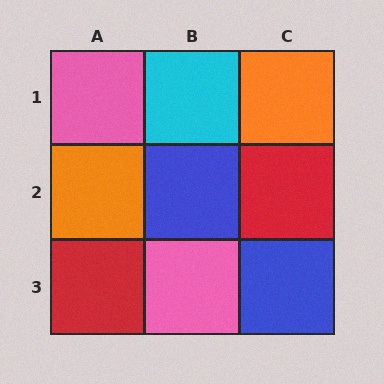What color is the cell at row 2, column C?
Red.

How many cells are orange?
2 cells are orange.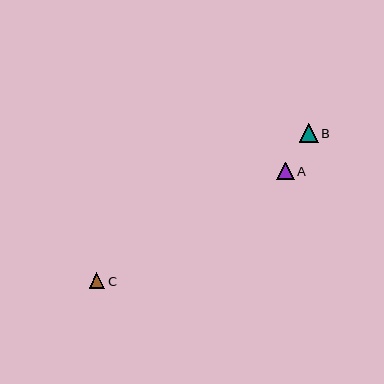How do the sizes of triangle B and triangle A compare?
Triangle B and triangle A are approximately the same size.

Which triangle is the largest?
Triangle B is the largest with a size of approximately 19 pixels.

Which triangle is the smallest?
Triangle C is the smallest with a size of approximately 16 pixels.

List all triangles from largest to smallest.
From largest to smallest: B, A, C.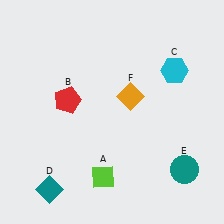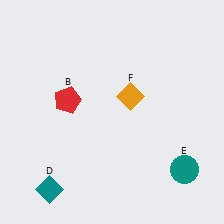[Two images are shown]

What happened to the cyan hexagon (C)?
The cyan hexagon (C) was removed in Image 2. It was in the top-right area of Image 1.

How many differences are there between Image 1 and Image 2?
There are 2 differences between the two images.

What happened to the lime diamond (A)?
The lime diamond (A) was removed in Image 2. It was in the bottom-left area of Image 1.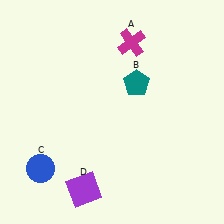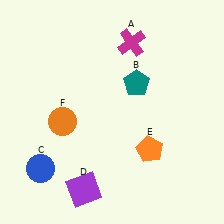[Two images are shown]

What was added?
An orange pentagon (E), an orange circle (F) were added in Image 2.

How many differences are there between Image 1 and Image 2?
There are 2 differences between the two images.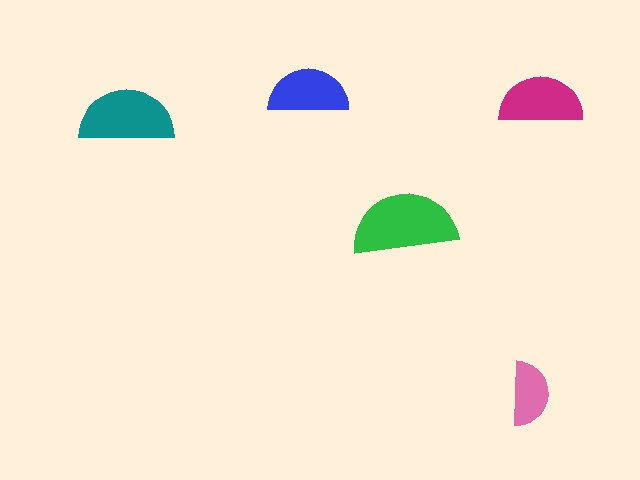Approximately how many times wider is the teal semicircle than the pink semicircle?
About 1.5 times wider.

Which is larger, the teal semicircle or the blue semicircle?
The teal one.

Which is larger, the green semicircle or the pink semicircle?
The green one.